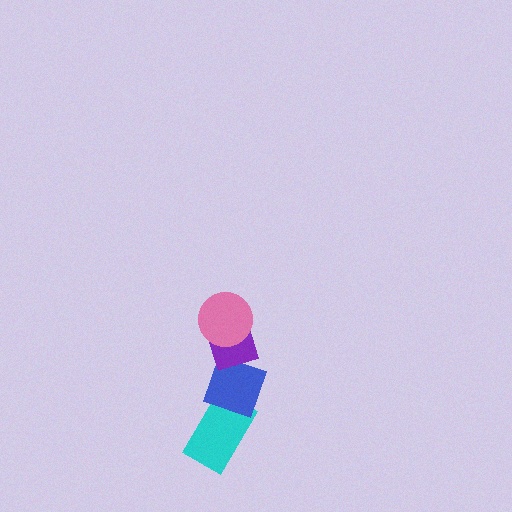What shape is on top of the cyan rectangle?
The blue diamond is on top of the cyan rectangle.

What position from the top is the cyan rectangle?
The cyan rectangle is 4th from the top.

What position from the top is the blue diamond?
The blue diamond is 3rd from the top.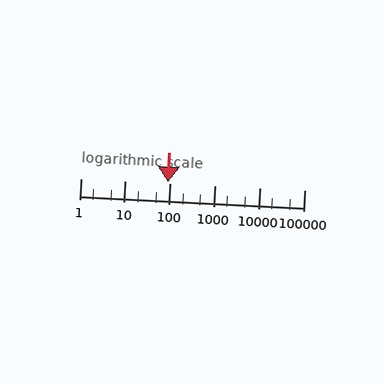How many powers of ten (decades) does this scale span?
The scale spans 5 decades, from 1 to 100000.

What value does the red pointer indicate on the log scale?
The pointer indicates approximately 88.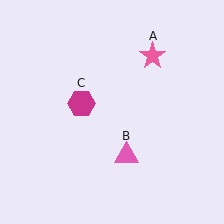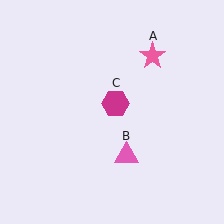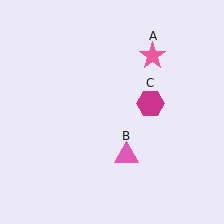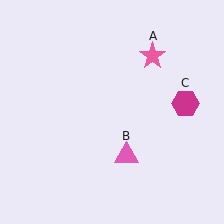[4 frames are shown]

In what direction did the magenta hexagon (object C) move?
The magenta hexagon (object C) moved right.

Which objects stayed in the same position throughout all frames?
Pink star (object A) and pink triangle (object B) remained stationary.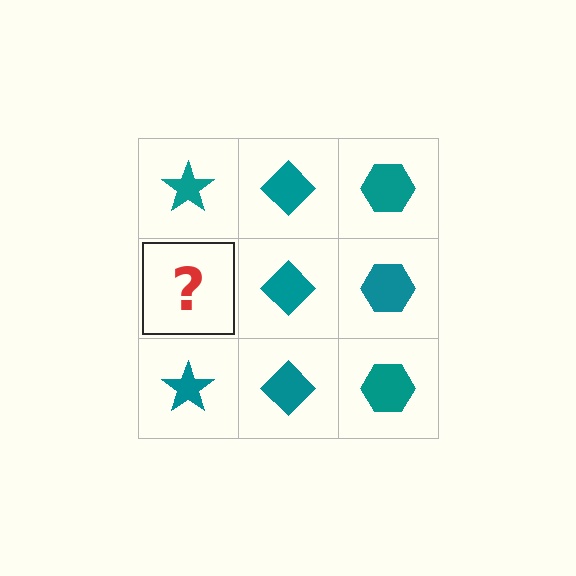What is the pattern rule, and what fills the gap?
The rule is that each column has a consistent shape. The gap should be filled with a teal star.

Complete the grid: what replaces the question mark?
The question mark should be replaced with a teal star.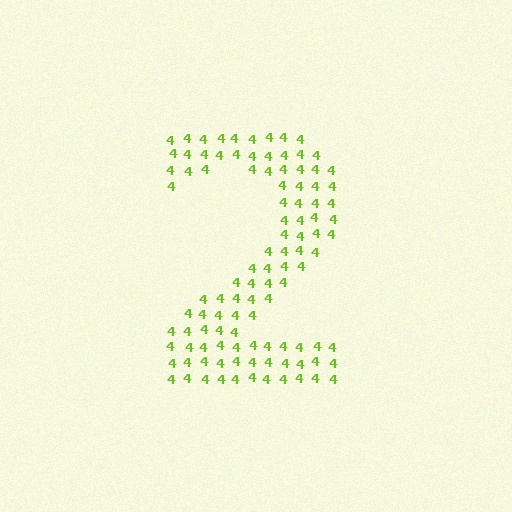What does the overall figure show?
The overall figure shows the digit 2.